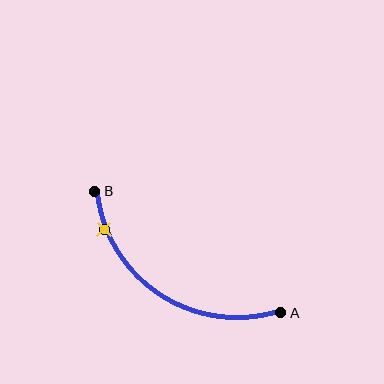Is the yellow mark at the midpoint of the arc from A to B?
No. The yellow mark lies on the arc but is closer to endpoint B. The arc midpoint would be at the point on the curve equidistant along the arc from both A and B.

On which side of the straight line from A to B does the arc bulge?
The arc bulges below the straight line connecting A and B.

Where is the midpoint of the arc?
The arc midpoint is the point on the curve farthest from the straight line joining A and B. It sits below that line.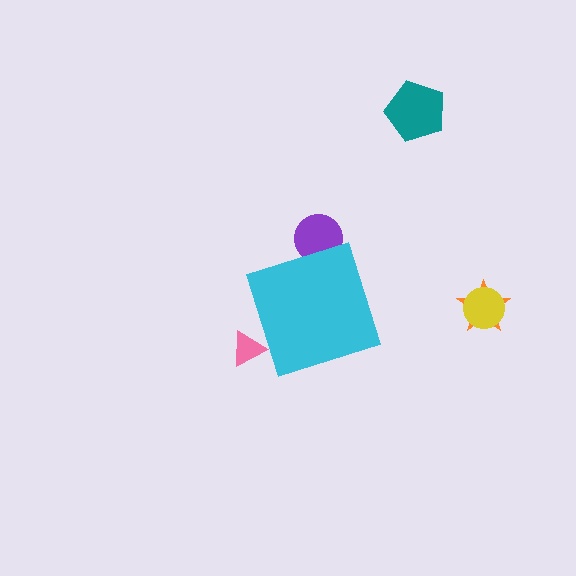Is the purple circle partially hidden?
Yes, the purple circle is partially hidden behind the cyan diamond.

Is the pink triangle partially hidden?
Yes, the pink triangle is partially hidden behind the cyan diamond.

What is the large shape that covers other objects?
A cyan diamond.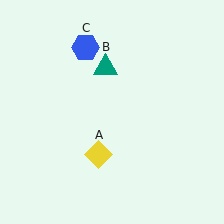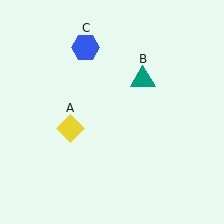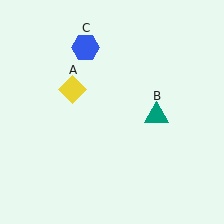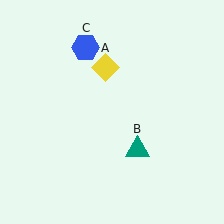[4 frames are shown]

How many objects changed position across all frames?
2 objects changed position: yellow diamond (object A), teal triangle (object B).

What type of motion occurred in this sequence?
The yellow diamond (object A), teal triangle (object B) rotated clockwise around the center of the scene.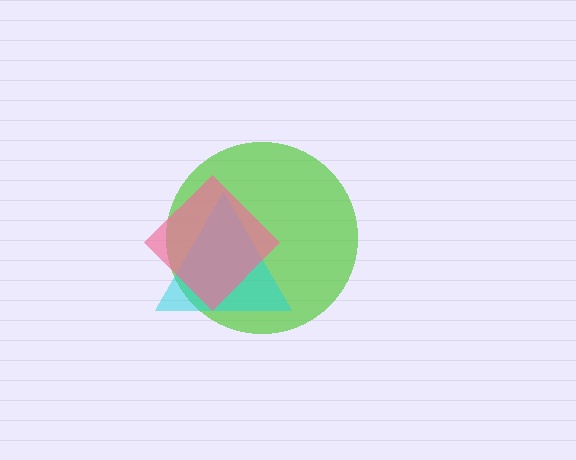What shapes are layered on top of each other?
The layered shapes are: a lime circle, a cyan triangle, a pink diamond.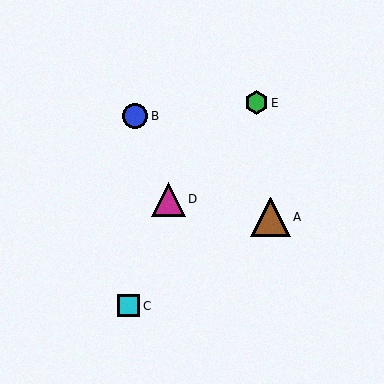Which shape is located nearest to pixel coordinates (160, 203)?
The magenta triangle (labeled D) at (168, 199) is nearest to that location.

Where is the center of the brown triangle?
The center of the brown triangle is at (271, 217).